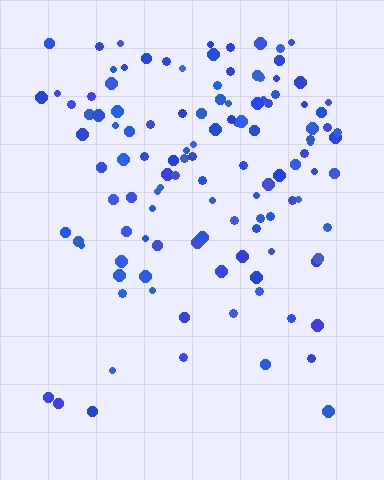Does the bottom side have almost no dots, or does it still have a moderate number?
Still a moderate number, just noticeably fewer than the top.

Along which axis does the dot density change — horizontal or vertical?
Vertical.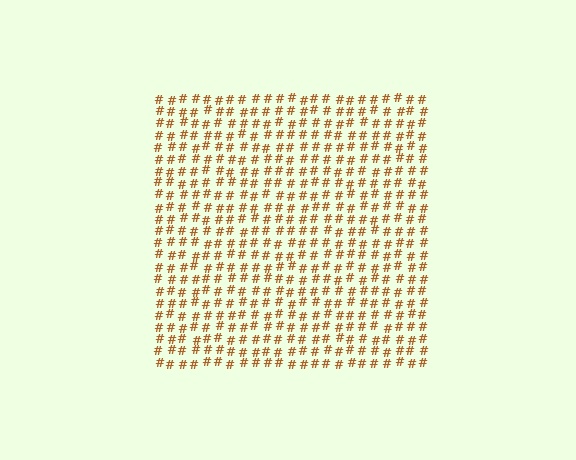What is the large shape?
The large shape is a square.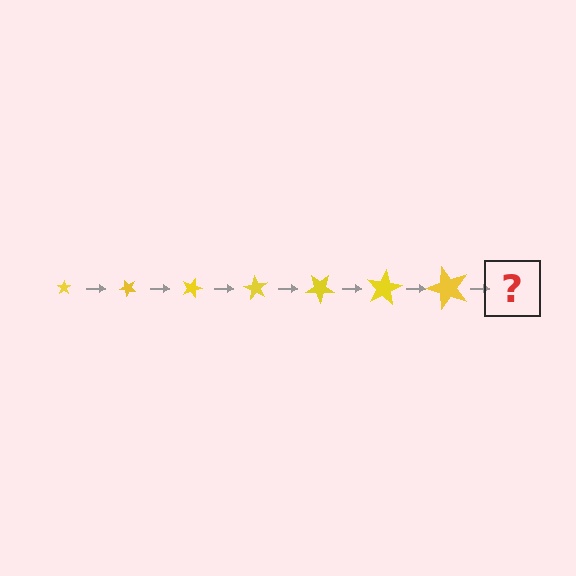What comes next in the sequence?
The next element should be a star, larger than the previous one and rotated 315 degrees from the start.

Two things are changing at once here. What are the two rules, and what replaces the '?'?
The two rules are that the star grows larger each step and it rotates 45 degrees each step. The '?' should be a star, larger than the previous one and rotated 315 degrees from the start.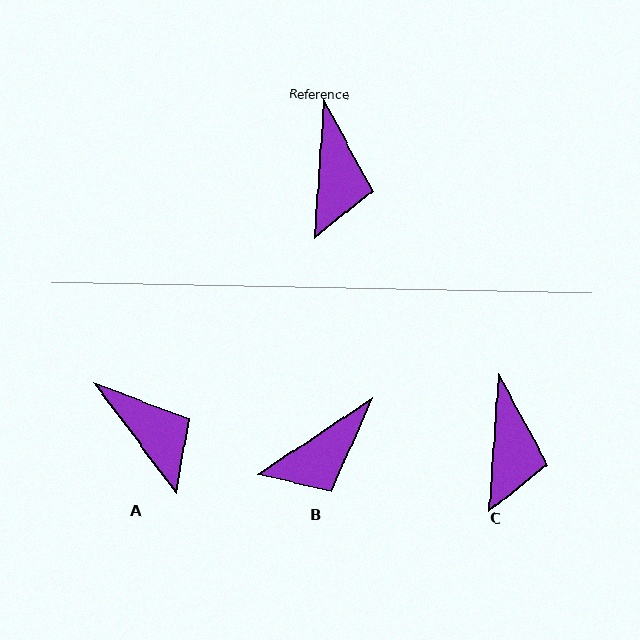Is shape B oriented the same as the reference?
No, it is off by about 52 degrees.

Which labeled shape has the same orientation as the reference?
C.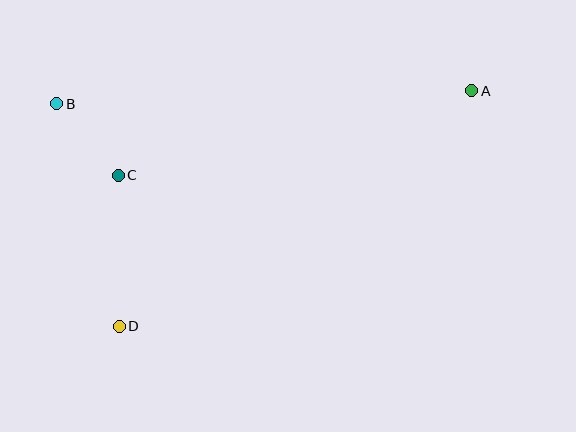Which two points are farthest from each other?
Points A and D are farthest from each other.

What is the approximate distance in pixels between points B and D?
The distance between B and D is approximately 231 pixels.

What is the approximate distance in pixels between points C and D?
The distance between C and D is approximately 151 pixels.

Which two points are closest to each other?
Points B and C are closest to each other.